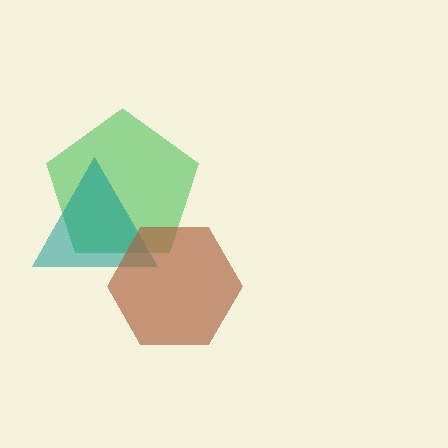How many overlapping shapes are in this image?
There are 3 overlapping shapes in the image.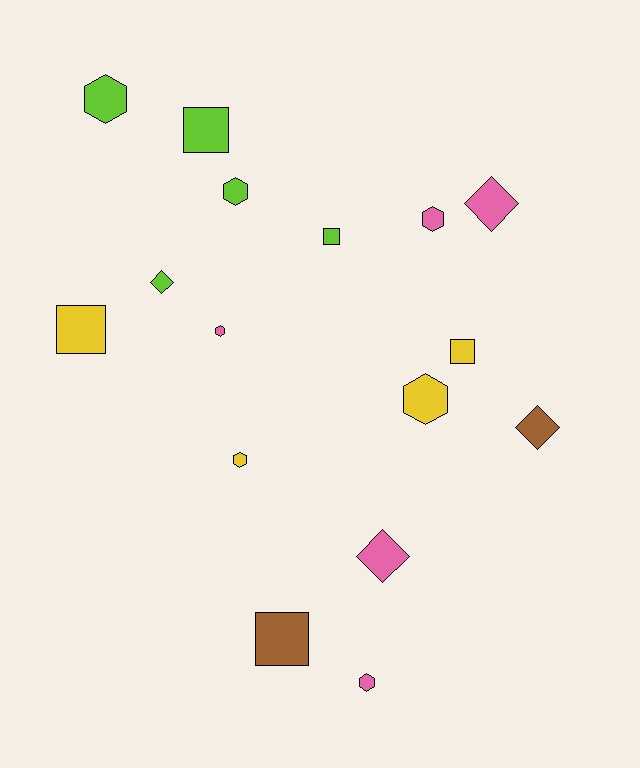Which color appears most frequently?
Pink, with 5 objects.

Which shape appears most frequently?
Hexagon, with 7 objects.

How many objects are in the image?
There are 16 objects.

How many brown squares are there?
There is 1 brown square.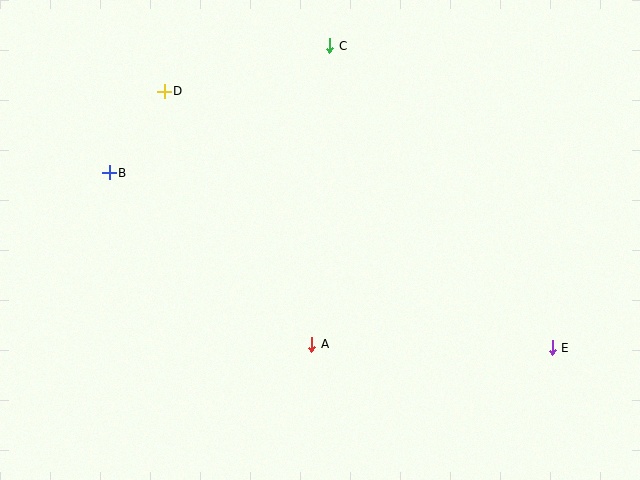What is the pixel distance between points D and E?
The distance between D and E is 465 pixels.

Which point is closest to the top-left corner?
Point D is closest to the top-left corner.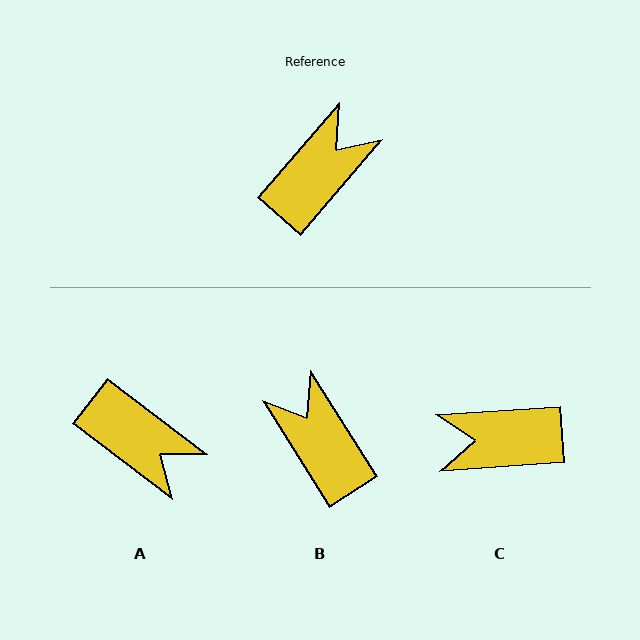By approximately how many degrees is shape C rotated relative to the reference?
Approximately 135 degrees counter-clockwise.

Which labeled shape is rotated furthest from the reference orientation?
C, about 135 degrees away.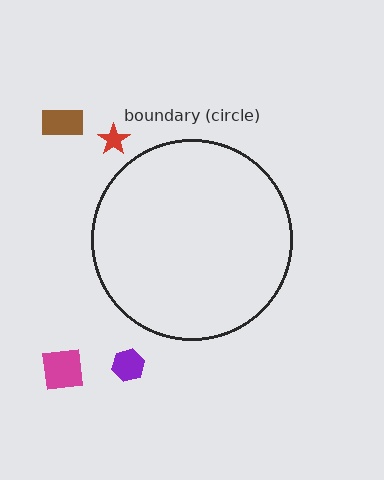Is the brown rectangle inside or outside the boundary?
Outside.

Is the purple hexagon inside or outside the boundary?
Outside.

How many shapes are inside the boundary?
0 inside, 4 outside.